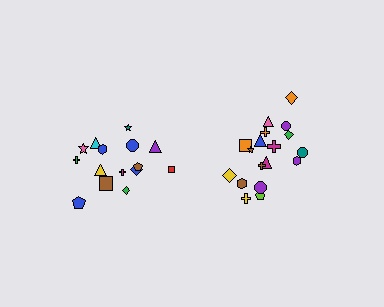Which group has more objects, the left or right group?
The right group.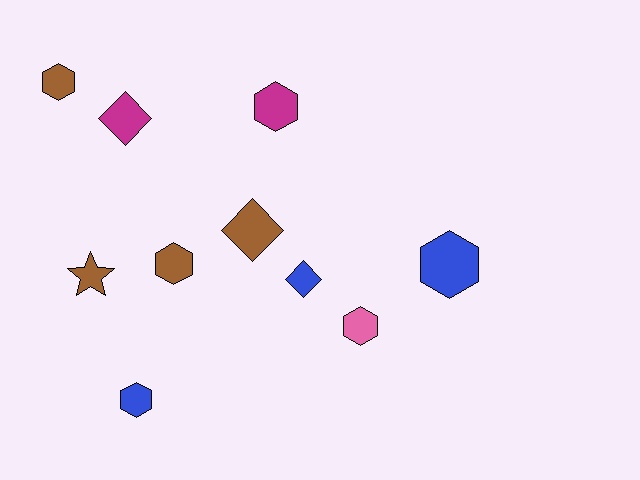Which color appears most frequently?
Brown, with 4 objects.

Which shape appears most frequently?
Hexagon, with 6 objects.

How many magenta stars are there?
There are no magenta stars.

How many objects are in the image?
There are 10 objects.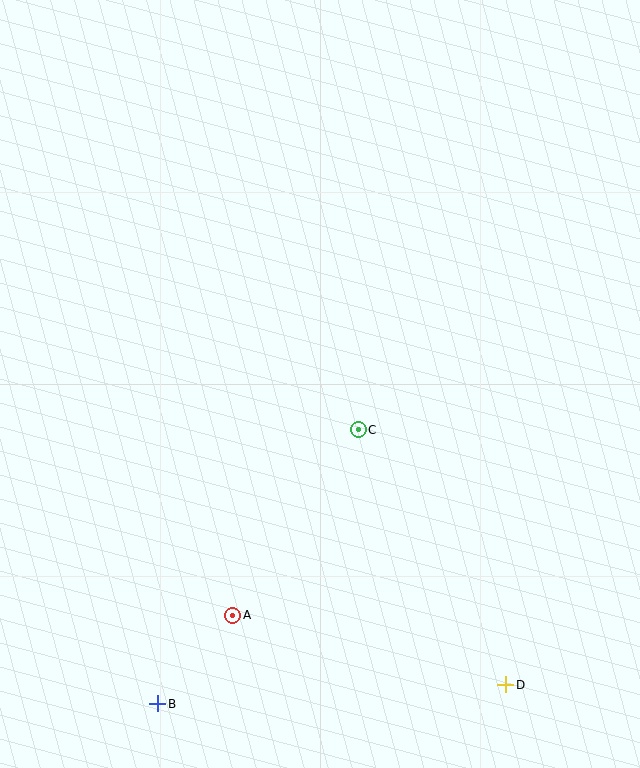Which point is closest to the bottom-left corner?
Point B is closest to the bottom-left corner.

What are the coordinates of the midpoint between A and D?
The midpoint between A and D is at (369, 650).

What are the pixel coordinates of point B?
Point B is at (158, 704).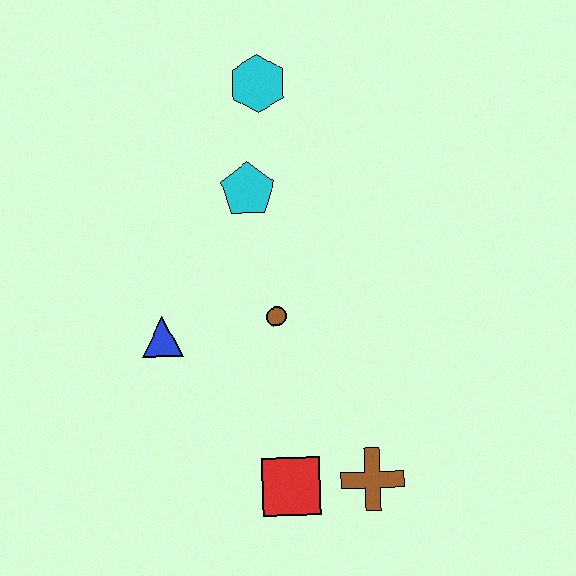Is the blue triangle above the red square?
Yes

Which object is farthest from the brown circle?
The cyan hexagon is farthest from the brown circle.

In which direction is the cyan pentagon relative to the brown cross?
The cyan pentagon is above the brown cross.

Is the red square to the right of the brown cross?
No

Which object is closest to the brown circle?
The blue triangle is closest to the brown circle.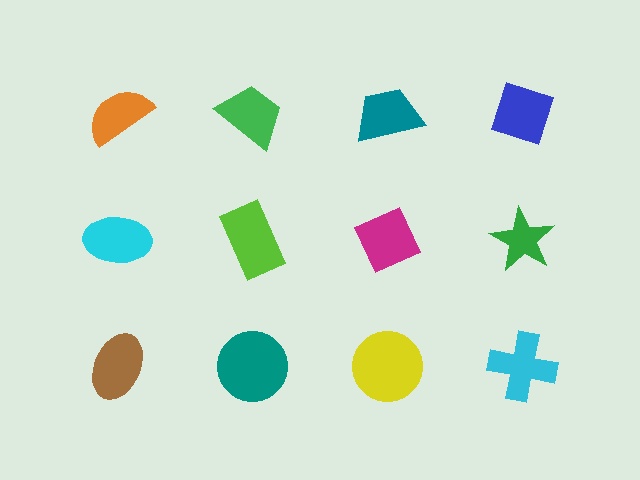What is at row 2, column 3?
A magenta diamond.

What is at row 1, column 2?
A green trapezoid.